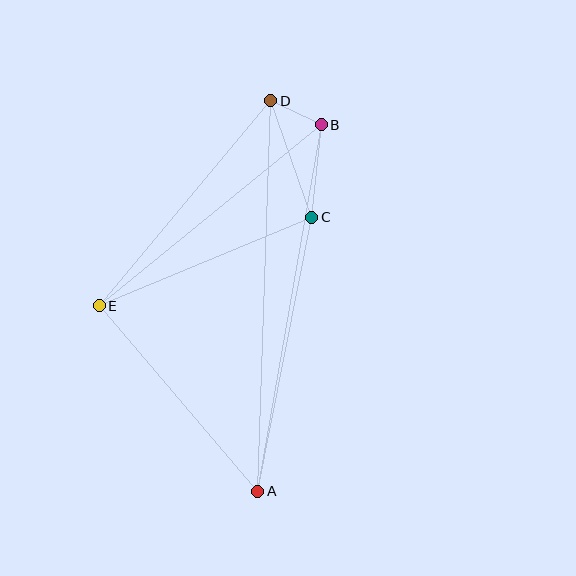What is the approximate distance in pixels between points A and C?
The distance between A and C is approximately 279 pixels.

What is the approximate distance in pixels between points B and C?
The distance between B and C is approximately 93 pixels.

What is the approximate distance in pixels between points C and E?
The distance between C and E is approximately 230 pixels.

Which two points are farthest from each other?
Points A and D are farthest from each other.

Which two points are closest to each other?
Points B and D are closest to each other.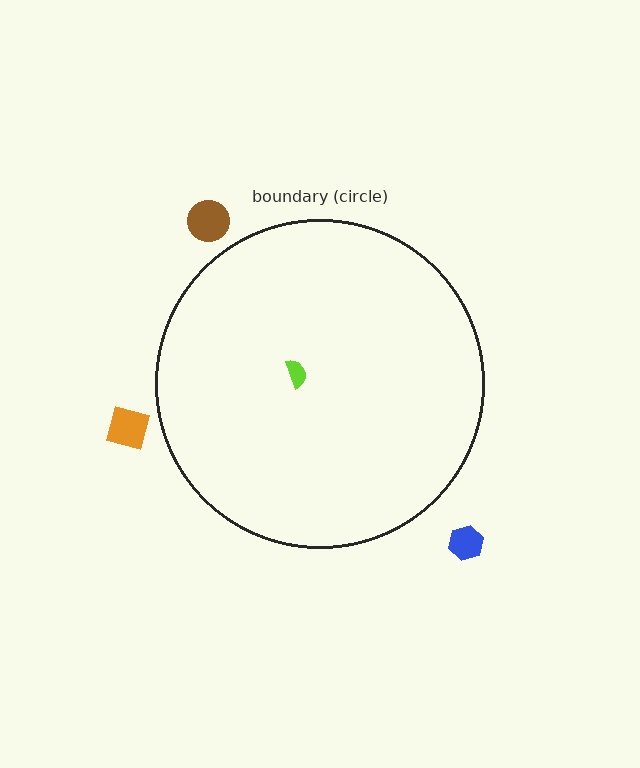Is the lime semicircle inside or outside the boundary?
Inside.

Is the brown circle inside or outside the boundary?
Outside.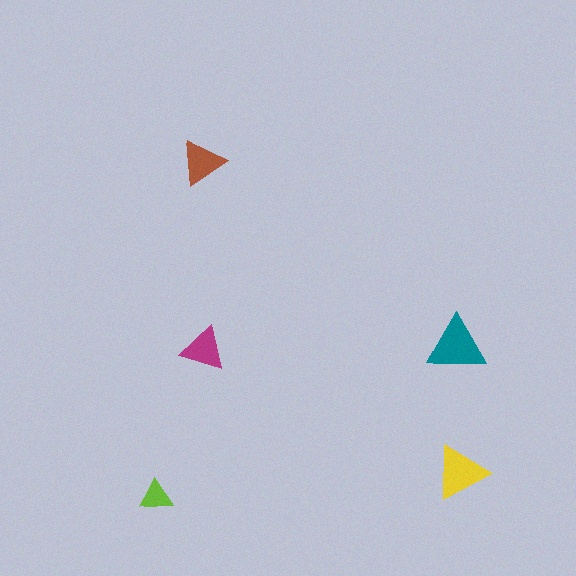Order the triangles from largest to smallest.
the teal one, the yellow one, the brown one, the magenta one, the lime one.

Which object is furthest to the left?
The lime triangle is leftmost.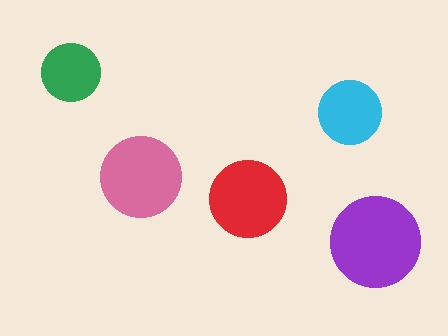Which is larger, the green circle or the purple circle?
The purple one.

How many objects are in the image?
There are 5 objects in the image.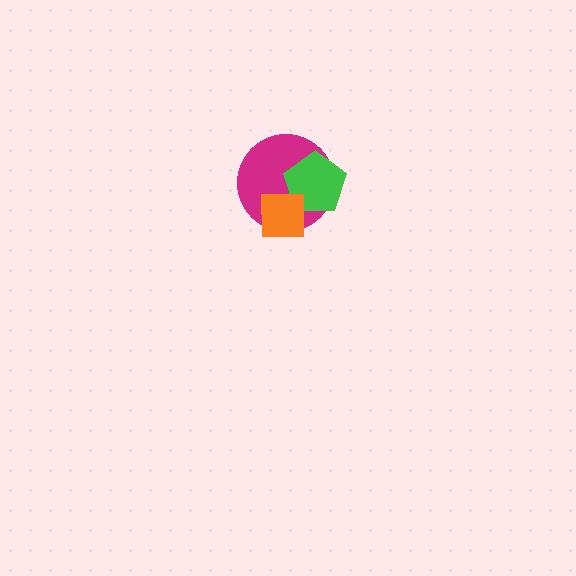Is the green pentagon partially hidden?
Yes, it is partially covered by another shape.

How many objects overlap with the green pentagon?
2 objects overlap with the green pentagon.